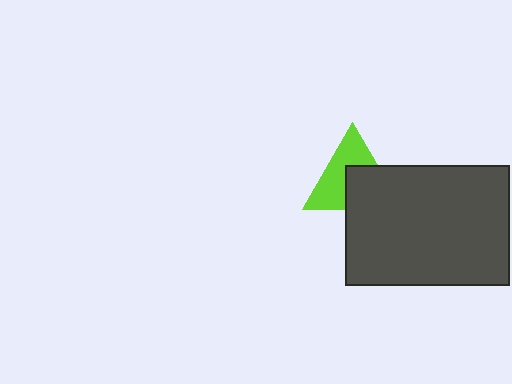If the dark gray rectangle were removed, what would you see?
You would see the complete lime triangle.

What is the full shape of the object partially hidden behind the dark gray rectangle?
The partially hidden object is a lime triangle.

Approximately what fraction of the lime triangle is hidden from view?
Roughly 45% of the lime triangle is hidden behind the dark gray rectangle.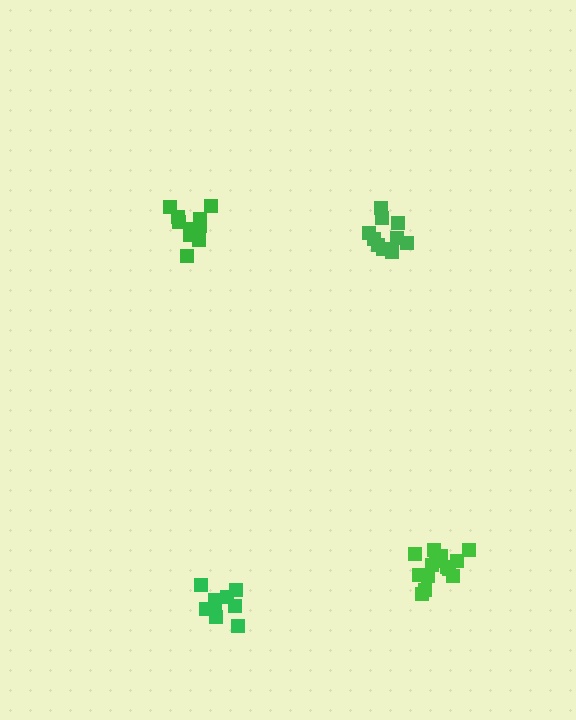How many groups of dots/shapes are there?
There are 4 groups.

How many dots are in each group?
Group 1: 10 dots, Group 2: 10 dots, Group 3: 15 dots, Group 4: 9 dots (44 total).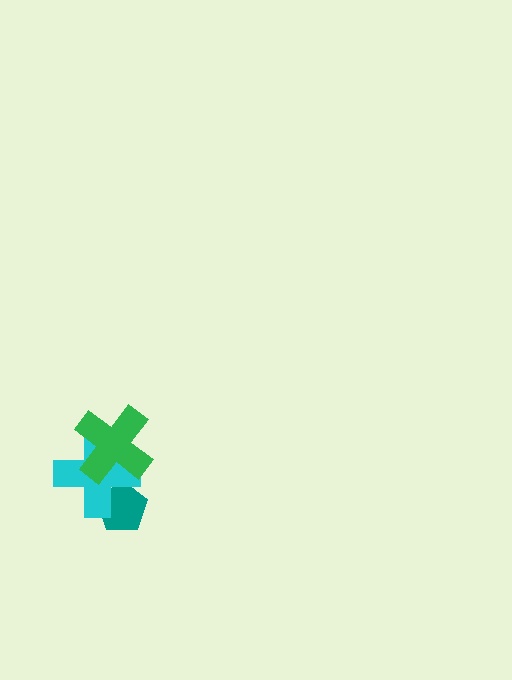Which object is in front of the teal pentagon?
The cyan cross is in front of the teal pentagon.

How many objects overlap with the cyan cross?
2 objects overlap with the cyan cross.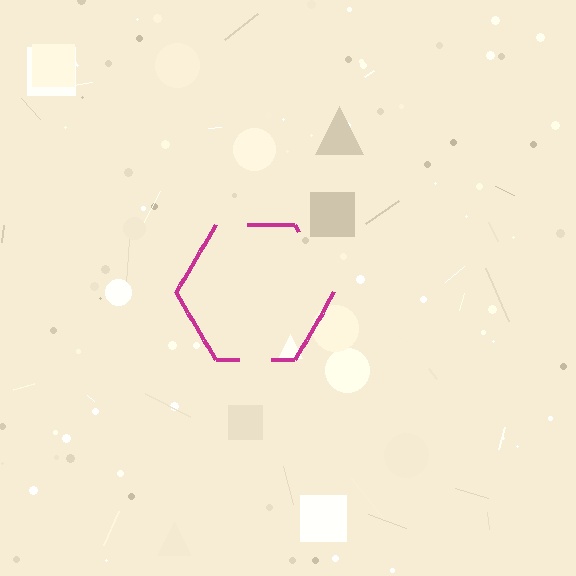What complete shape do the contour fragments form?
The contour fragments form a hexagon.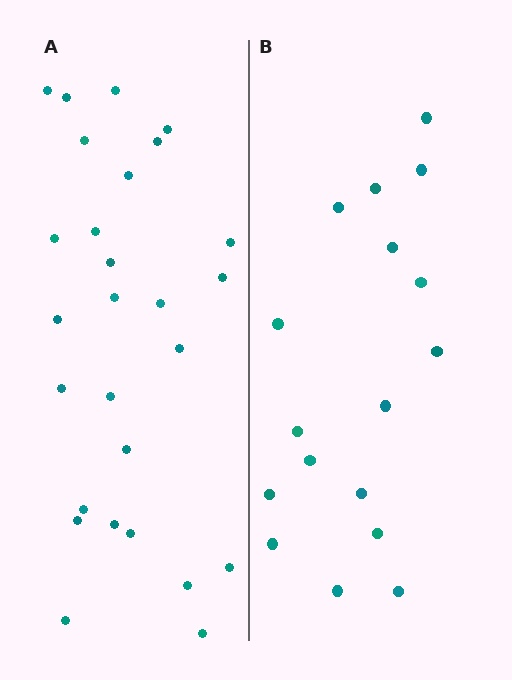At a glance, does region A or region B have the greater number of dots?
Region A (the left region) has more dots.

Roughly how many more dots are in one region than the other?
Region A has roughly 10 or so more dots than region B.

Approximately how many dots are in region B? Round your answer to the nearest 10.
About 20 dots. (The exact count is 17, which rounds to 20.)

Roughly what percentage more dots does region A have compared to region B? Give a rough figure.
About 60% more.